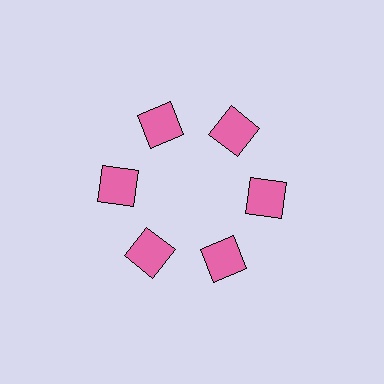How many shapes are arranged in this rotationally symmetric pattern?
There are 6 shapes, arranged in 6 groups of 1.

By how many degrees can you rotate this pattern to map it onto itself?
The pattern maps onto itself every 60 degrees of rotation.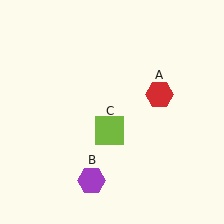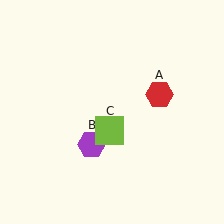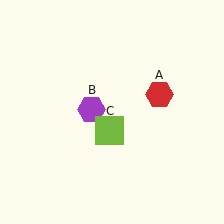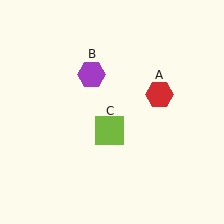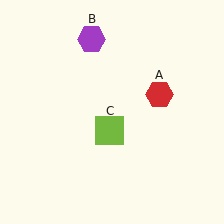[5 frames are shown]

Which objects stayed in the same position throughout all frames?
Red hexagon (object A) and lime square (object C) remained stationary.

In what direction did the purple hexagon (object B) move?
The purple hexagon (object B) moved up.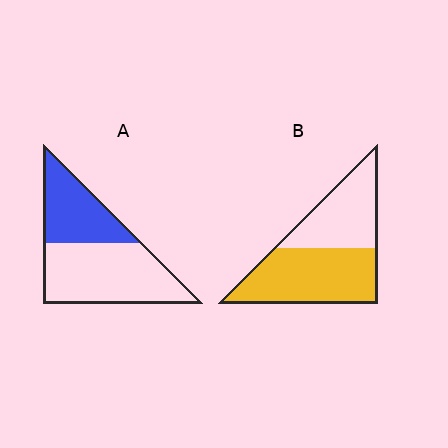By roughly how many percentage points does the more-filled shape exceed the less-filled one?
By roughly 20 percentage points (B over A).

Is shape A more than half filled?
No.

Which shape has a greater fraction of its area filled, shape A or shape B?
Shape B.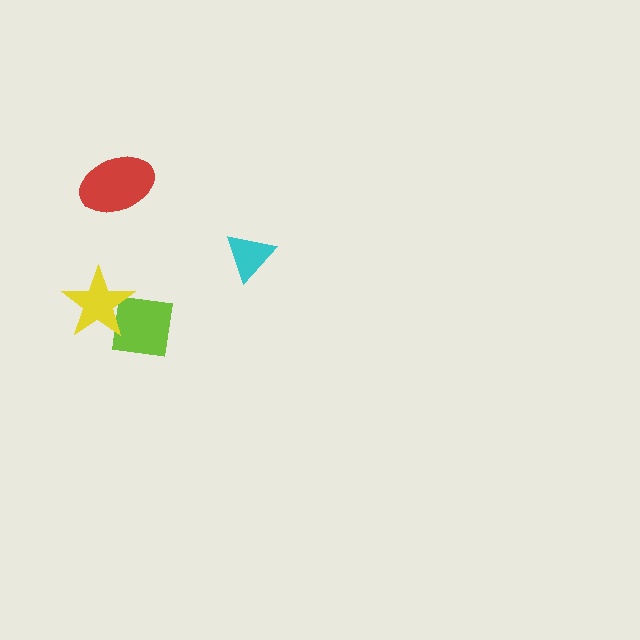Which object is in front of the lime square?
The yellow star is in front of the lime square.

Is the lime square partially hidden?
Yes, it is partially covered by another shape.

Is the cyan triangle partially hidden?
No, no other shape covers it.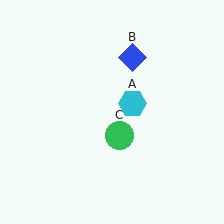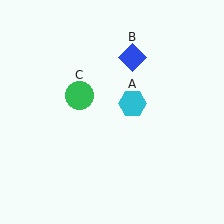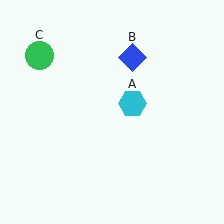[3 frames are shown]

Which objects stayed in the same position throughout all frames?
Cyan hexagon (object A) and blue diamond (object B) remained stationary.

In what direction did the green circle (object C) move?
The green circle (object C) moved up and to the left.